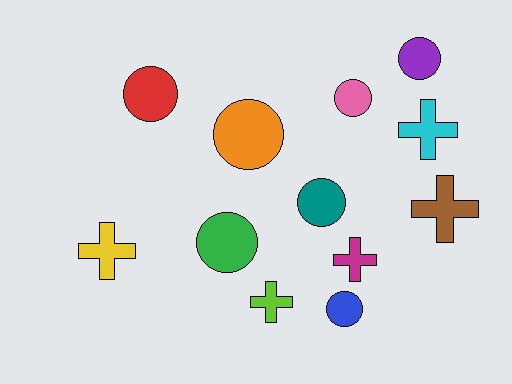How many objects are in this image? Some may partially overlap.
There are 12 objects.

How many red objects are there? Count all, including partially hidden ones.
There is 1 red object.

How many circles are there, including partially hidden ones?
There are 7 circles.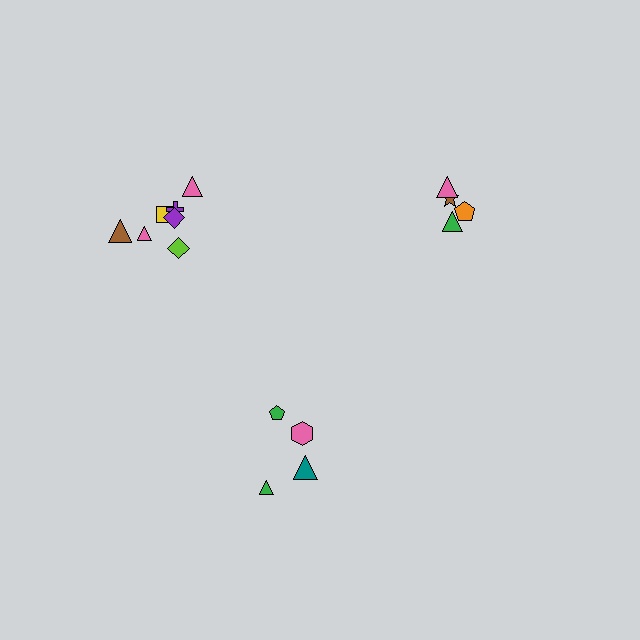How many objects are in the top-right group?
There are 4 objects.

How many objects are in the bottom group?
There are 4 objects.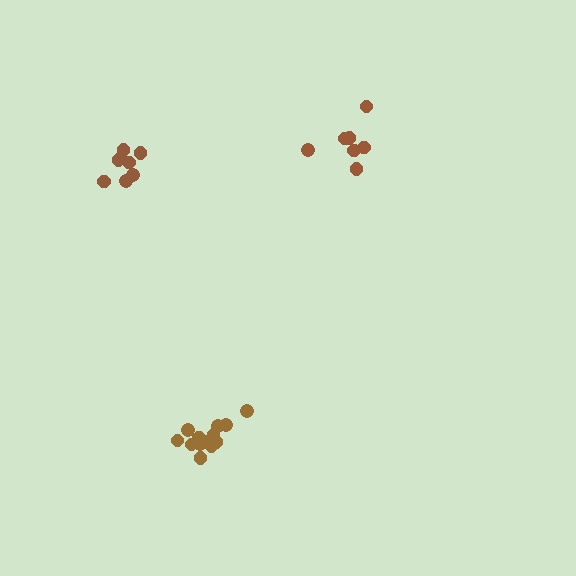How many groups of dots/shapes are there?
There are 3 groups.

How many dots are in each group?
Group 1: 7 dots, Group 2: 13 dots, Group 3: 7 dots (27 total).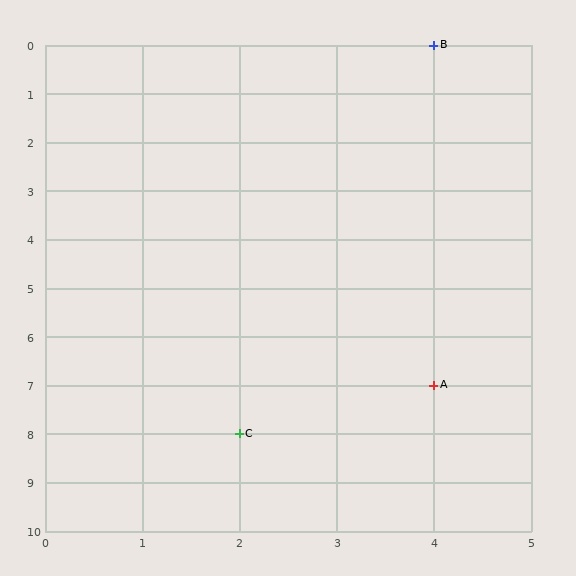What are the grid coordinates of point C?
Point C is at grid coordinates (2, 8).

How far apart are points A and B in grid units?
Points A and B are 7 rows apart.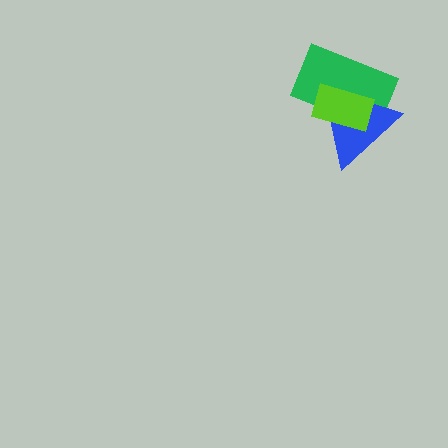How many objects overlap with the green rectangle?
2 objects overlap with the green rectangle.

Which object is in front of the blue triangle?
The lime rectangle is in front of the blue triangle.